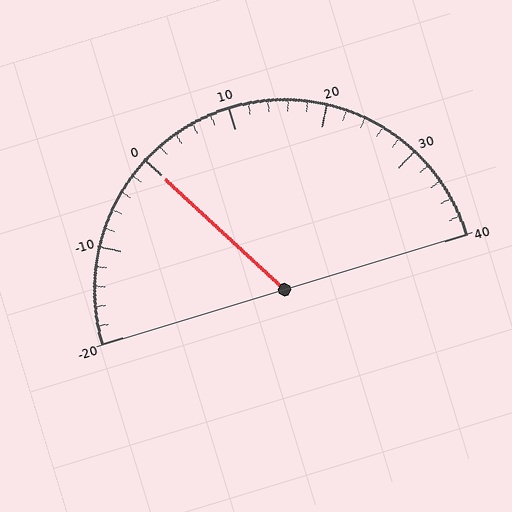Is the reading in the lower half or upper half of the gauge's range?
The reading is in the lower half of the range (-20 to 40).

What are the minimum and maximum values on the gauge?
The gauge ranges from -20 to 40.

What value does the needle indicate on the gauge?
The needle indicates approximately 0.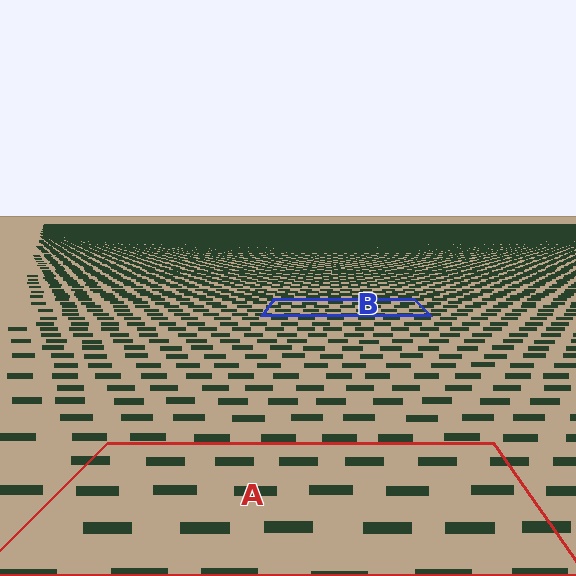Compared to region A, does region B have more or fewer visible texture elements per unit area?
Region B has more texture elements per unit area — they are packed more densely because it is farther away.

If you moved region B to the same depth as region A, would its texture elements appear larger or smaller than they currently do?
They would appear larger. At a closer depth, the same texture elements are projected at a bigger on-screen size.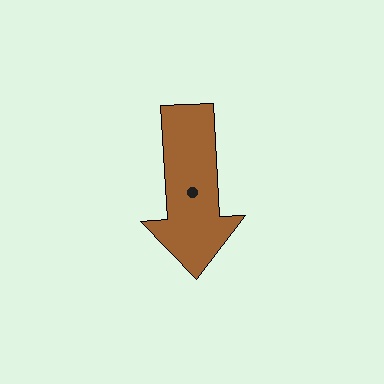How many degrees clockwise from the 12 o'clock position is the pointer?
Approximately 177 degrees.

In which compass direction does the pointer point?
South.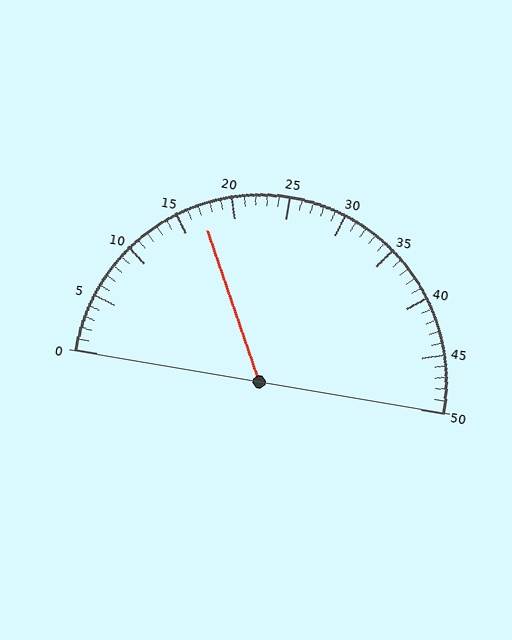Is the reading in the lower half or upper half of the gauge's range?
The reading is in the lower half of the range (0 to 50).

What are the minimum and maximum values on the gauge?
The gauge ranges from 0 to 50.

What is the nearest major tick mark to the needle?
The nearest major tick mark is 15.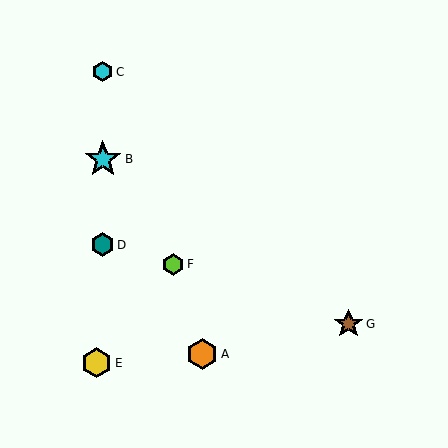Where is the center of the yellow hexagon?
The center of the yellow hexagon is at (97, 363).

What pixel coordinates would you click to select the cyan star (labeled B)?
Click at (103, 159) to select the cyan star B.